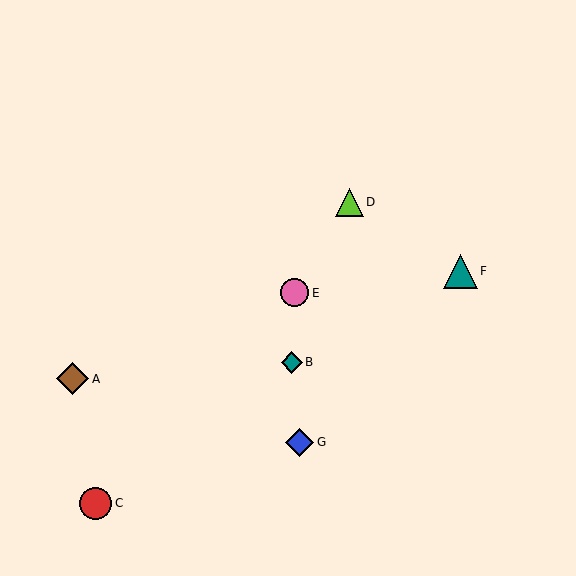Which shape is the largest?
The teal triangle (labeled F) is the largest.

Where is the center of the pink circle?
The center of the pink circle is at (294, 293).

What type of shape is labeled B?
Shape B is a teal diamond.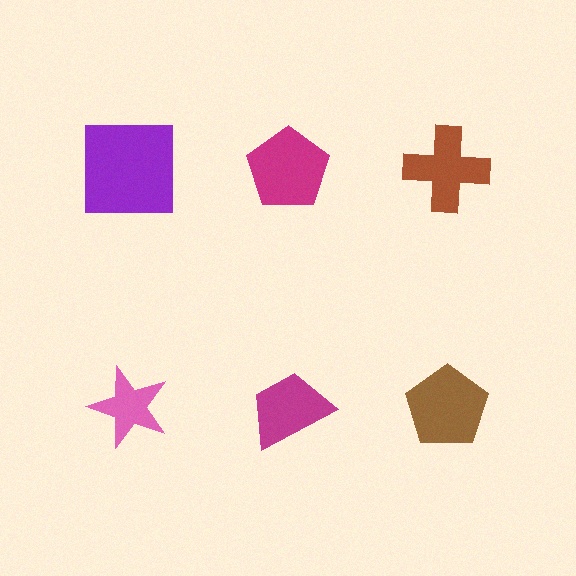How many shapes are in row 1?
3 shapes.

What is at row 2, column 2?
A magenta trapezoid.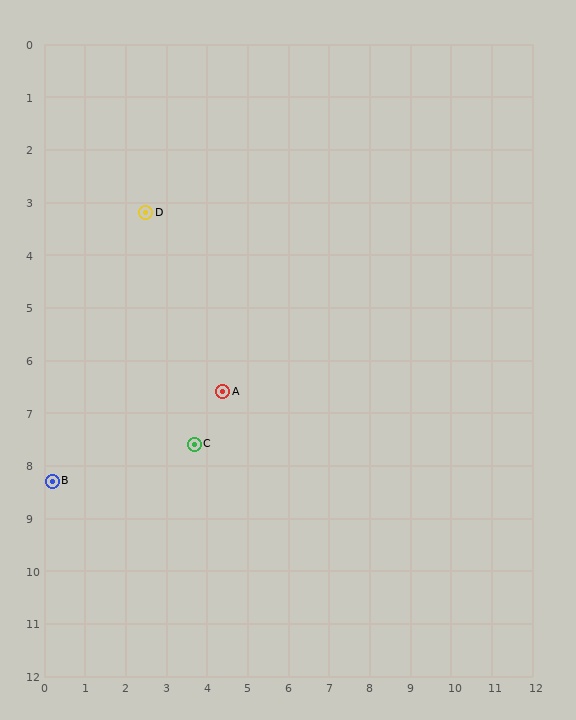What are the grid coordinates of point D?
Point D is at approximately (2.5, 3.2).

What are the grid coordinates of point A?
Point A is at approximately (4.4, 6.6).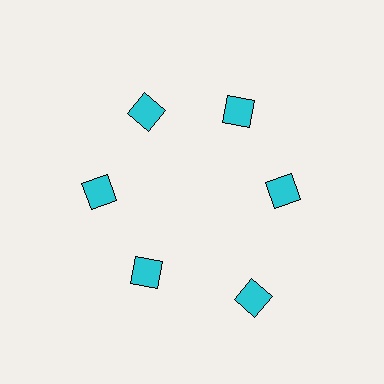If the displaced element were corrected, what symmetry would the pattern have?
It would have 6-fold rotational symmetry — the pattern would map onto itself every 60 degrees.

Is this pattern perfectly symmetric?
No. The 6 cyan diamonds are arranged in a ring, but one element near the 5 o'clock position is pushed outward from the center, breaking the 6-fold rotational symmetry.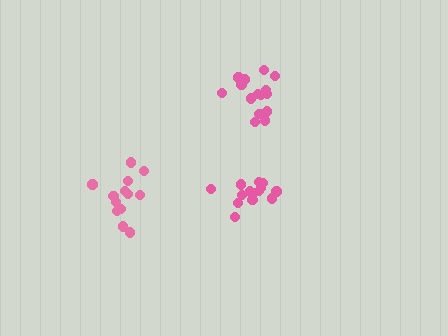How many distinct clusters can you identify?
There are 3 distinct clusters.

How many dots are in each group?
Group 1: 13 dots, Group 2: 14 dots, Group 3: 15 dots (42 total).